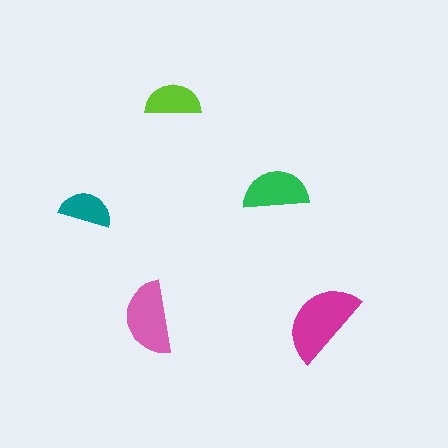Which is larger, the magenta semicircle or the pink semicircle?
The magenta one.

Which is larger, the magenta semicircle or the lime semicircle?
The magenta one.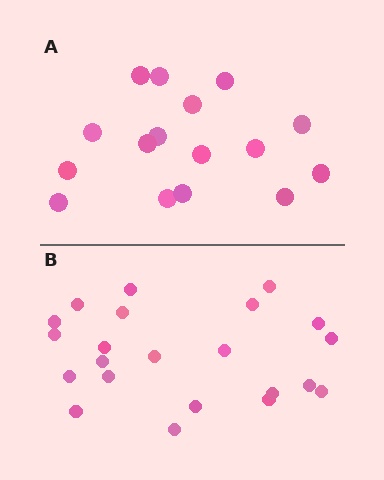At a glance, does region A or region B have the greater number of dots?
Region B (the bottom region) has more dots.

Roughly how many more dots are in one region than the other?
Region B has about 6 more dots than region A.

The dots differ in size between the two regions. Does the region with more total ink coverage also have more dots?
No. Region A has more total ink coverage because its dots are larger, but region B actually contains more individual dots. Total area can be misleading — the number of items is what matters here.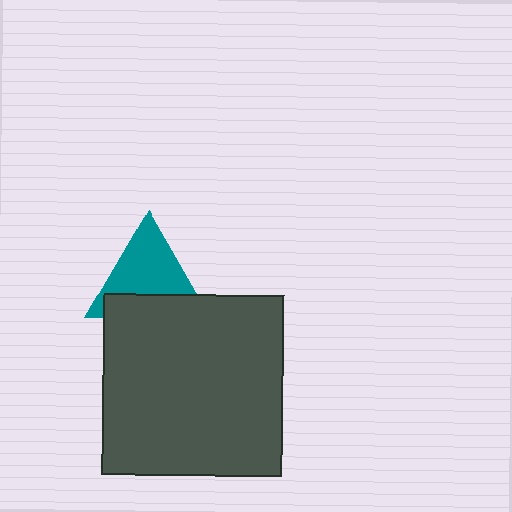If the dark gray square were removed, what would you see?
You would see the complete teal triangle.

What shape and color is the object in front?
The object in front is a dark gray square.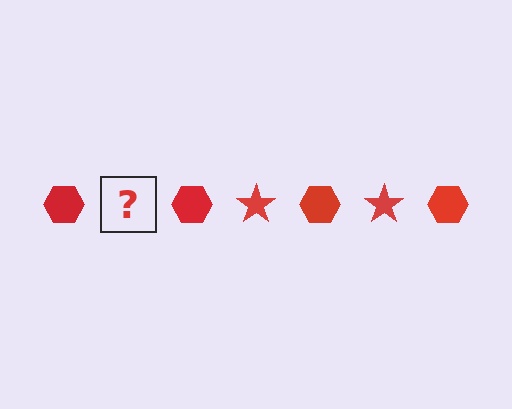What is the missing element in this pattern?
The missing element is a red star.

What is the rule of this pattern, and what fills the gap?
The rule is that the pattern cycles through hexagon, star shapes in red. The gap should be filled with a red star.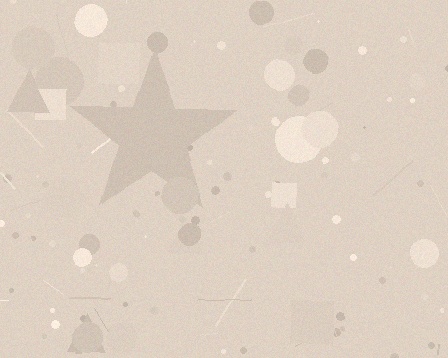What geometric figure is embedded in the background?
A star is embedded in the background.